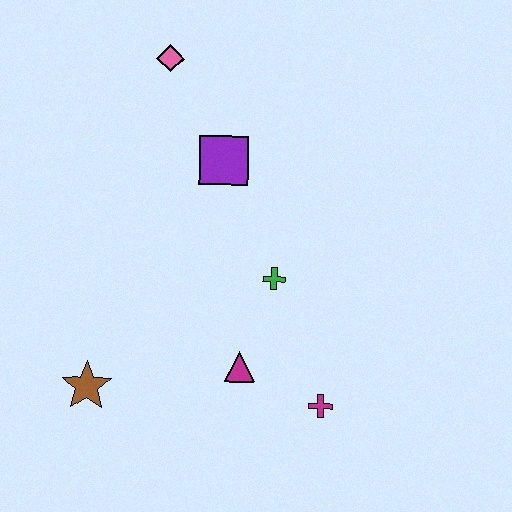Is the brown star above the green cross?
No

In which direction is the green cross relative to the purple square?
The green cross is below the purple square.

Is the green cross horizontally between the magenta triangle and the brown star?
No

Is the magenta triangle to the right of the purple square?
Yes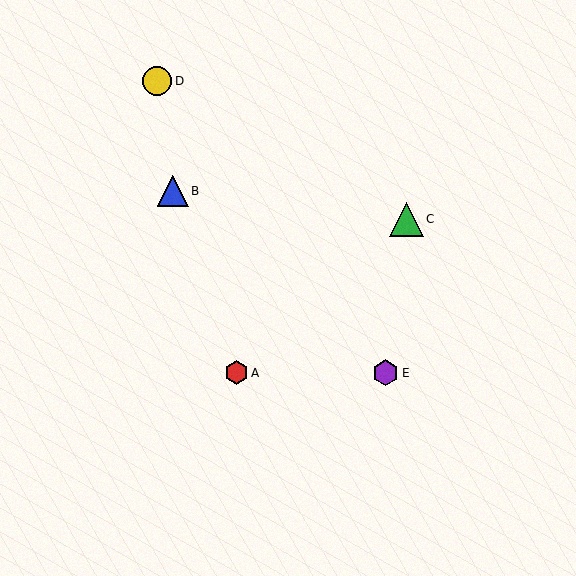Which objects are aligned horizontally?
Objects A, E are aligned horizontally.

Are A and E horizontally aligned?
Yes, both are at y≈373.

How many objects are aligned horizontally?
2 objects (A, E) are aligned horizontally.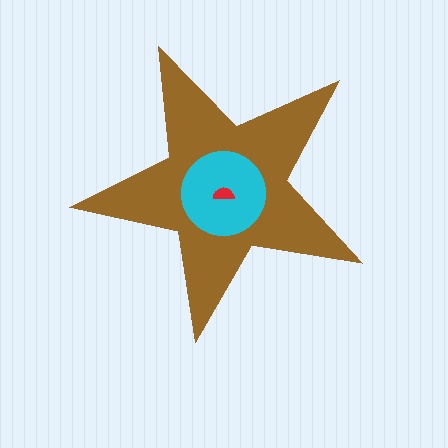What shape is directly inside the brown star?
The cyan circle.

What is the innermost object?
The red semicircle.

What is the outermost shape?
The brown star.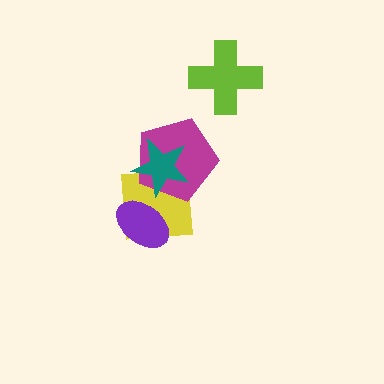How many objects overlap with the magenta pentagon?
2 objects overlap with the magenta pentagon.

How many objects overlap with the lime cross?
0 objects overlap with the lime cross.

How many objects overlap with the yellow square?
3 objects overlap with the yellow square.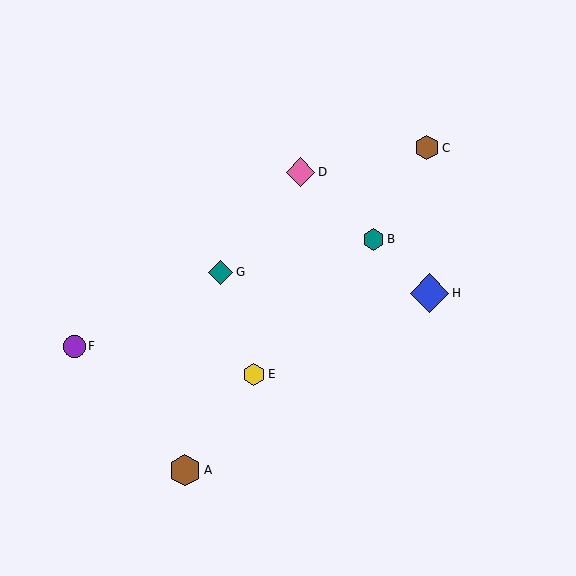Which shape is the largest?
The blue diamond (labeled H) is the largest.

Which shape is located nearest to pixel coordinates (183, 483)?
The brown hexagon (labeled A) at (185, 470) is nearest to that location.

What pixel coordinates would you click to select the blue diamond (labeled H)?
Click at (430, 293) to select the blue diamond H.